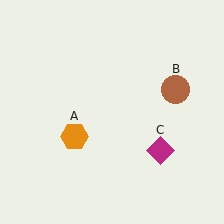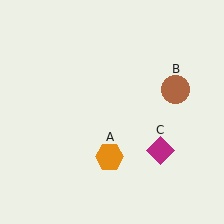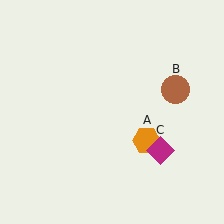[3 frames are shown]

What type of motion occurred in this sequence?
The orange hexagon (object A) rotated counterclockwise around the center of the scene.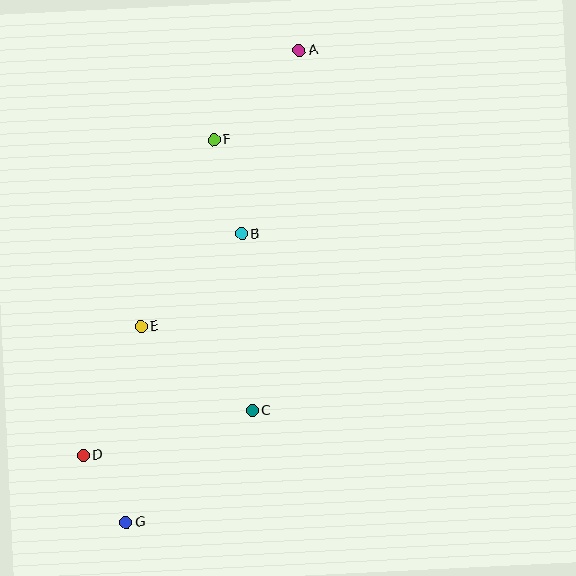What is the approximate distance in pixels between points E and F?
The distance between E and F is approximately 201 pixels.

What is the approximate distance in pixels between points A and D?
The distance between A and D is approximately 459 pixels.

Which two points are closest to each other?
Points D and G are closest to each other.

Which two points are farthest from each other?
Points A and G are farthest from each other.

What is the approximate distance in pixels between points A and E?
The distance between A and E is approximately 318 pixels.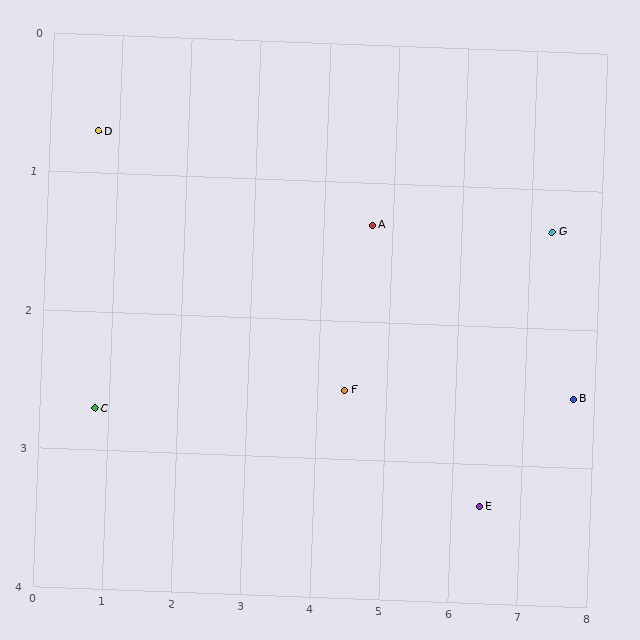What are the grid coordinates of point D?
Point D is at approximately (0.7, 0.7).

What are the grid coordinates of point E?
Point E is at approximately (6.4, 3.3).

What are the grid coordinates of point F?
Point F is at approximately (4.4, 2.5).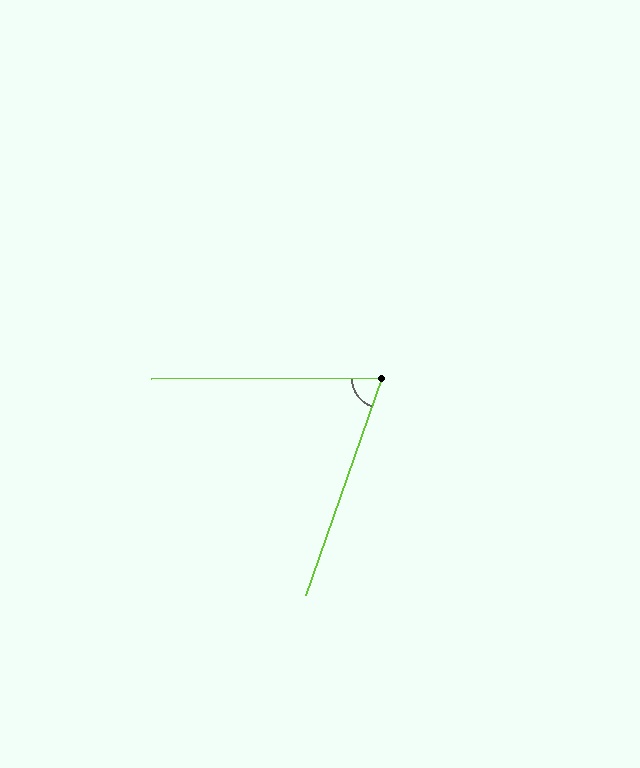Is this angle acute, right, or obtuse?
It is acute.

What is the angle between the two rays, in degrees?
Approximately 70 degrees.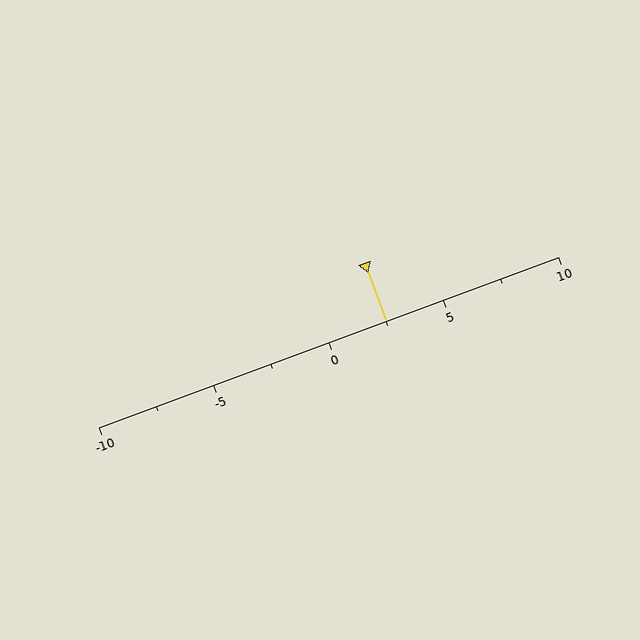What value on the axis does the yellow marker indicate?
The marker indicates approximately 2.5.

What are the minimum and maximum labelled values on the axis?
The axis runs from -10 to 10.